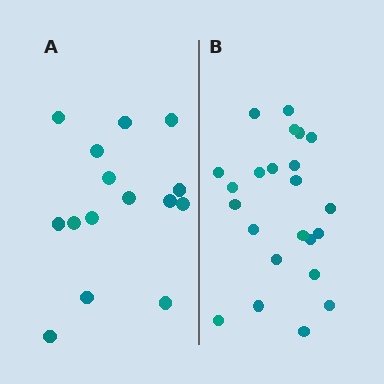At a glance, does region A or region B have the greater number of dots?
Region B (the right region) has more dots.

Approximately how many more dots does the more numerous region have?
Region B has roughly 8 or so more dots than region A.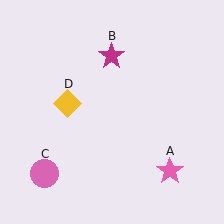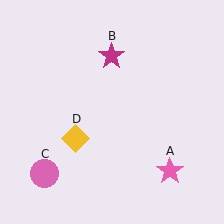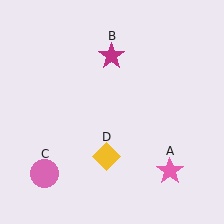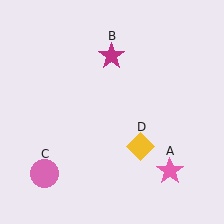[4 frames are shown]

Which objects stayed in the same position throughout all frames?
Pink star (object A) and magenta star (object B) and pink circle (object C) remained stationary.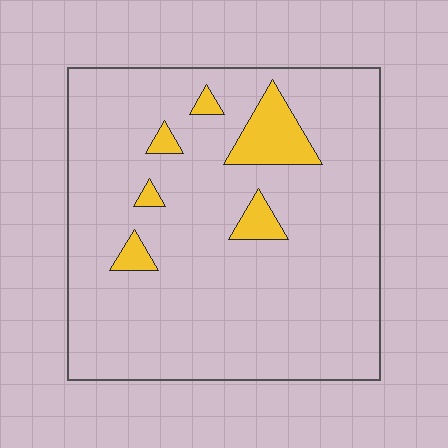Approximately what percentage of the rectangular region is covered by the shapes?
Approximately 10%.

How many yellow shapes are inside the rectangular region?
6.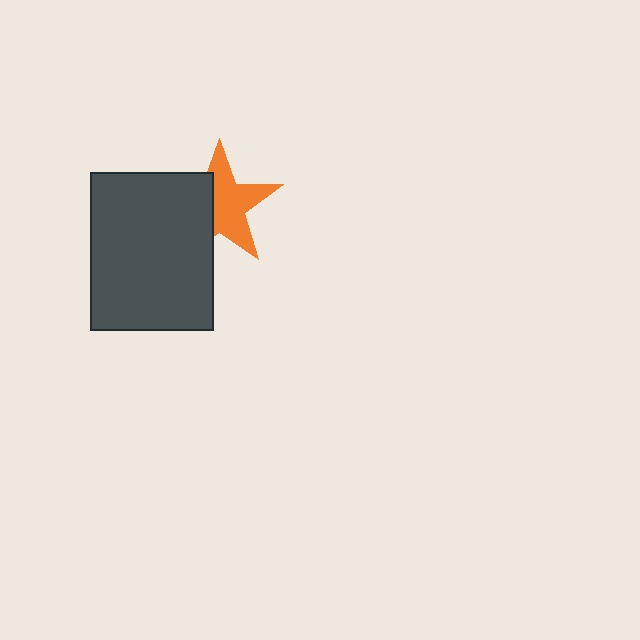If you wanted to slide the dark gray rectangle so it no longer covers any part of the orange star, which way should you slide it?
Slide it left — that is the most direct way to separate the two shapes.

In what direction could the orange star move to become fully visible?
The orange star could move right. That would shift it out from behind the dark gray rectangle entirely.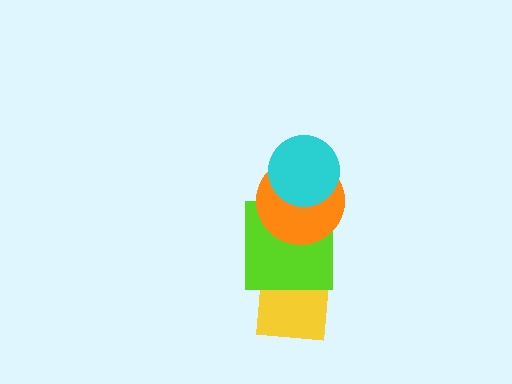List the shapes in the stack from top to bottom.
From top to bottom: the cyan circle, the orange circle, the lime square, the yellow square.